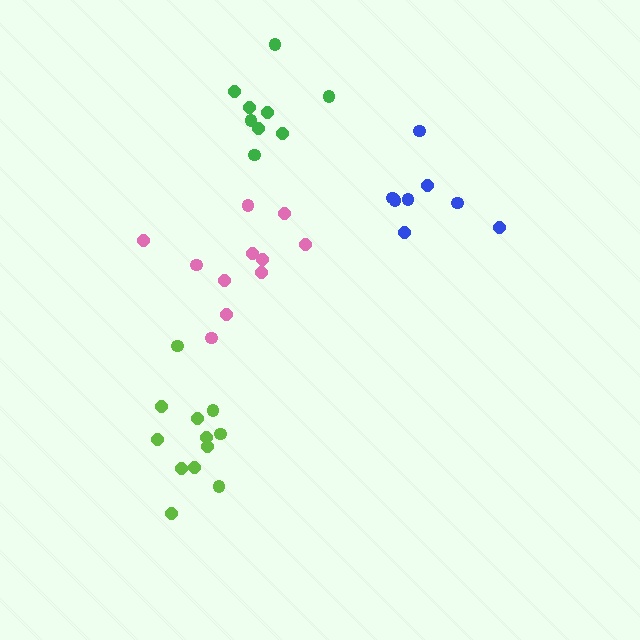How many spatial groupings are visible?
There are 4 spatial groupings.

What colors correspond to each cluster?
The clusters are colored: pink, lime, green, blue.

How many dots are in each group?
Group 1: 11 dots, Group 2: 12 dots, Group 3: 9 dots, Group 4: 8 dots (40 total).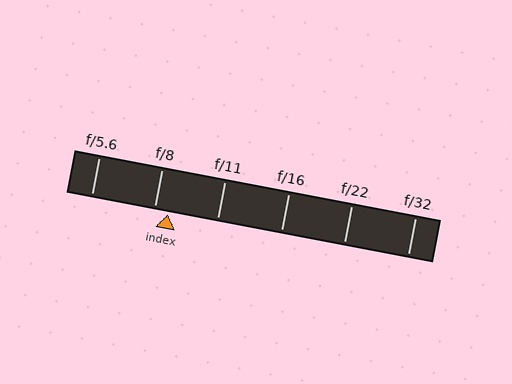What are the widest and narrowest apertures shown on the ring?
The widest aperture shown is f/5.6 and the narrowest is f/32.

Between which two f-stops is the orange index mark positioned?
The index mark is between f/8 and f/11.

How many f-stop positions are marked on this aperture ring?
There are 6 f-stop positions marked.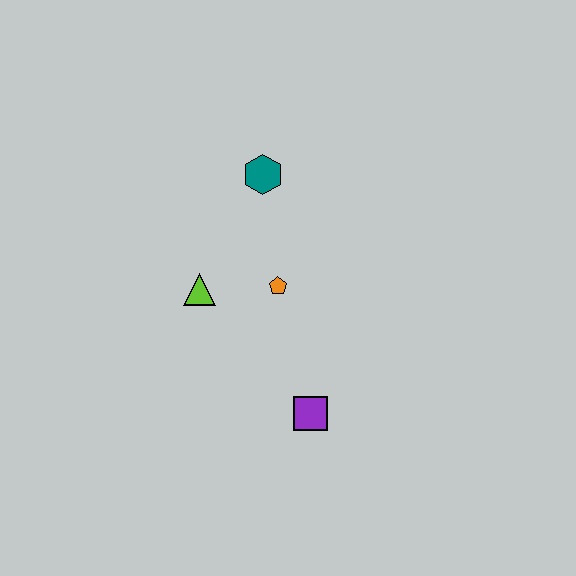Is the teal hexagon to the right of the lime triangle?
Yes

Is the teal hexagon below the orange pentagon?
No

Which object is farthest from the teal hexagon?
The purple square is farthest from the teal hexagon.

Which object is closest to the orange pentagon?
The lime triangle is closest to the orange pentagon.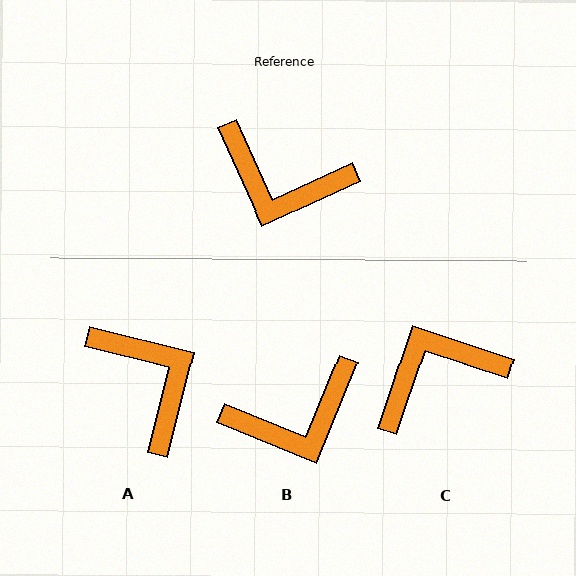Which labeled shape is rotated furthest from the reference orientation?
A, about 142 degrees away.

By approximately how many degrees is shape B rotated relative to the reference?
Approximately 44 degrees counter-clockwise.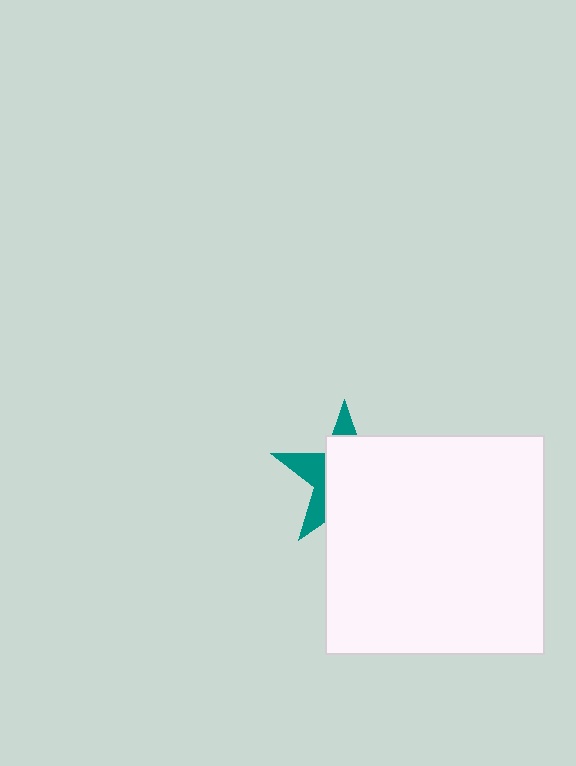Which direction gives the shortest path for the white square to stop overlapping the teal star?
Moving toward the lower-right gives the shortest separation.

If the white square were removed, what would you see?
You would see the complete teal star.